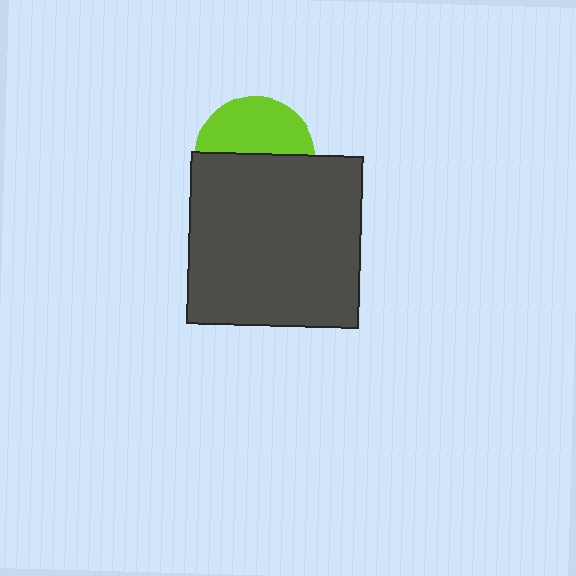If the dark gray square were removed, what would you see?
You would see the complete lime circle.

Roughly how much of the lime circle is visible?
About half of it is visible (roughly 46%).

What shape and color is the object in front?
The object in front is a dark gray square.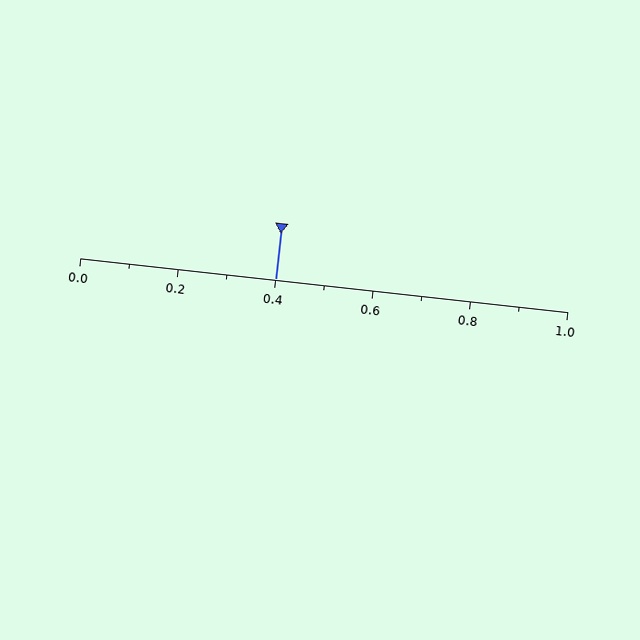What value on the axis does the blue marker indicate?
The marker indicates approximately 0.4.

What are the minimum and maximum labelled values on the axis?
The axis runs from 0.0 to 1.0.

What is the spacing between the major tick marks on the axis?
The major ticks are spaced 0.2 apart.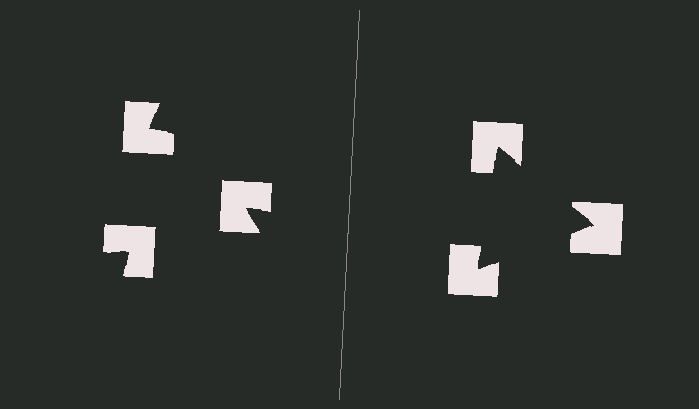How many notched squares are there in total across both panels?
6 — 3 on each side.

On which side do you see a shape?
An illusory triangle appears on the right side. On the left side the wedge cuts are rotated, so no coherent shape forms.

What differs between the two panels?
The notched squares are positioned identically on both sides; only the wedge orientations differ. On the right they align to a triangle; on the left they are misaligned.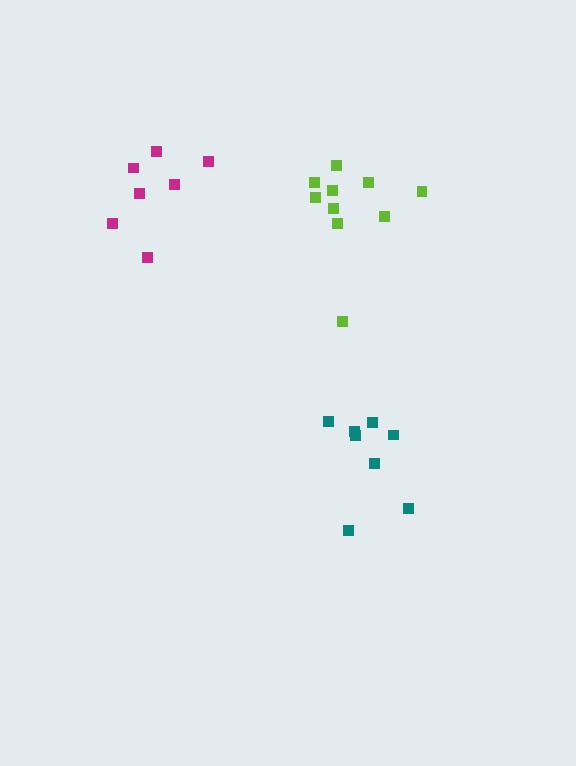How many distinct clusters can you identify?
There are 3 distinct clusters.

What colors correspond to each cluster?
The clusters are colored: teal, magenta, lime.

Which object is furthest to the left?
The magenta cluster is leftmost.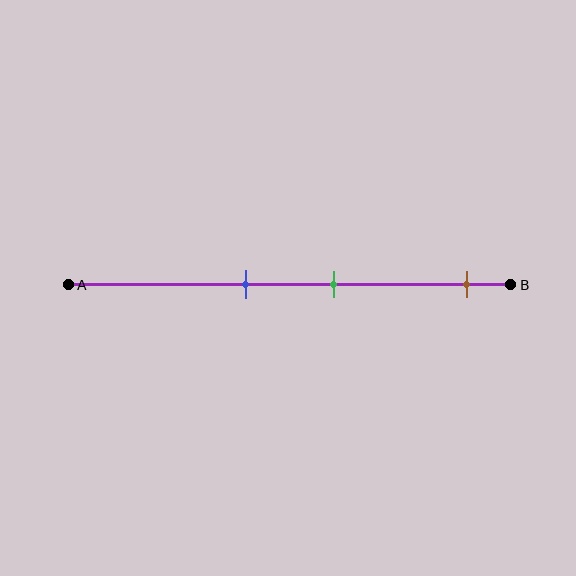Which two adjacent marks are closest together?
The blue and green marks are the closest adjacent pair.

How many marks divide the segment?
There are 3 marks dividing the segment.